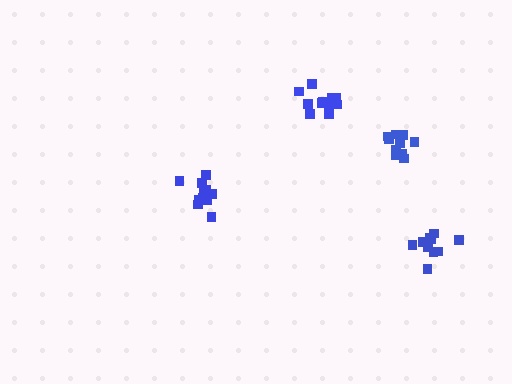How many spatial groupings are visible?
There are 4 spatial groupings.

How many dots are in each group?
Group 1: 10 dots, Group 2: 11 dots, Group 3: 10 dots, Group 4: 13 dots (44 total).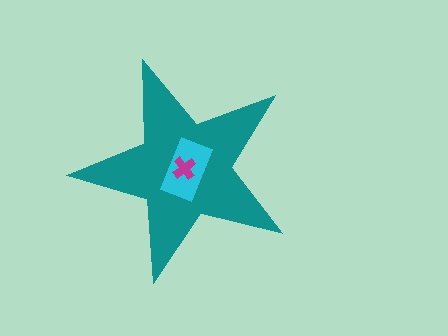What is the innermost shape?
The magenta cross.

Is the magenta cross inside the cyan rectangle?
Yes.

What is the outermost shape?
The teal star.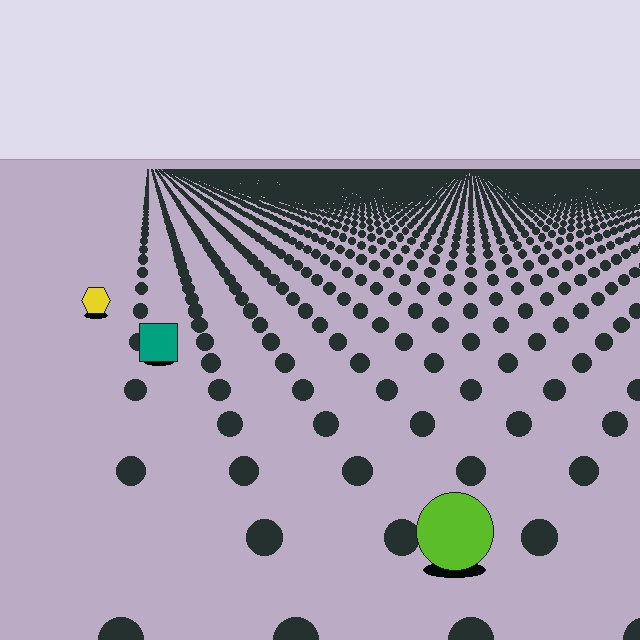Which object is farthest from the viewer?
The yellow hexagon is farthest from the viewer. It appears smaller and the ground texture around it is denser.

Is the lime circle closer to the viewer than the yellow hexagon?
Yes. The lime circle is closer — you can tell from the texture gradient: the ground texture is coarser near it.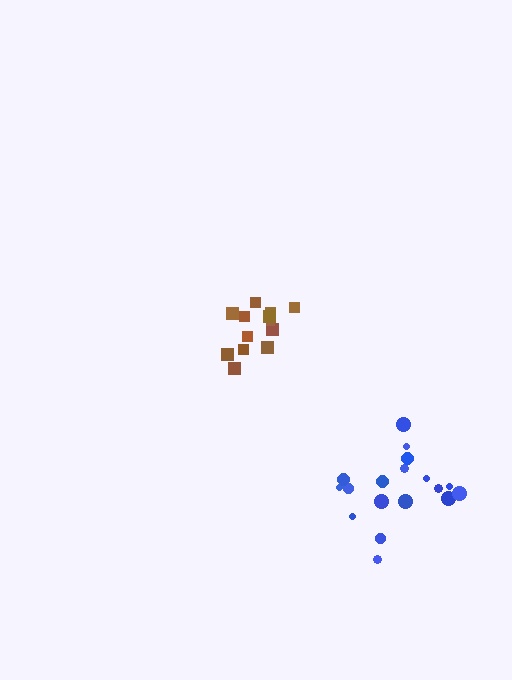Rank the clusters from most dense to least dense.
brown, blue.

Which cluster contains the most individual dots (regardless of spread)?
Blue (18).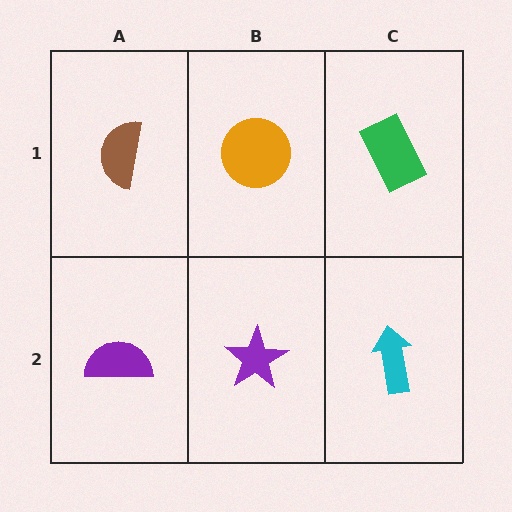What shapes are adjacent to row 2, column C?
A green rectangle (row 1, column C), a purple star (row 2, column B).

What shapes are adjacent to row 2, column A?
A brown semicircle (row 1, column A), a purple star (row 2, column B).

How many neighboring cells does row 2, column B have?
3.